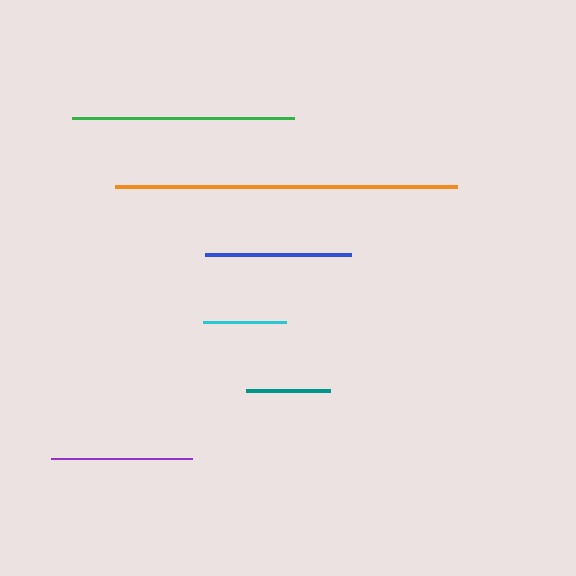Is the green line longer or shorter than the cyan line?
The green line is longer than the cyan line.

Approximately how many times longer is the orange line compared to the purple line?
The orange line is approximately 2.4 times the length of the purple line.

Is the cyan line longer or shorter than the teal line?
The teal line is longer than the cyan line.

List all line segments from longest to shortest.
From longest to shortest: orange, green, blue, purple, teal, cyan.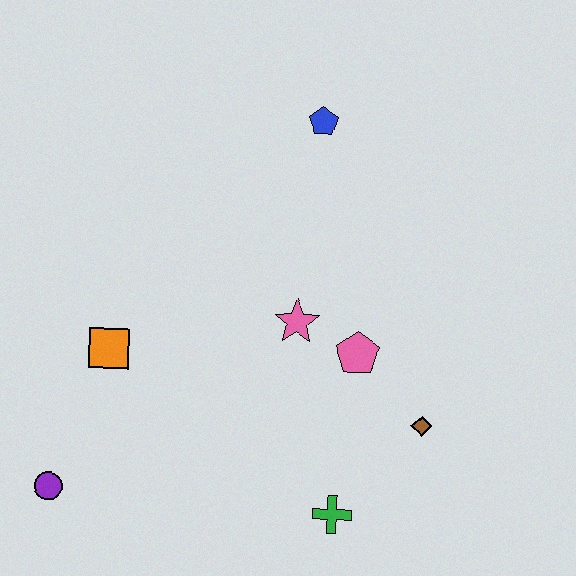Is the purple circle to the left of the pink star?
Yes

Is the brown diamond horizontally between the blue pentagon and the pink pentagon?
No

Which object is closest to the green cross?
The brown diamond is closest to the green cross.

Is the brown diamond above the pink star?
No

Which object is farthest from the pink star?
The purple circle is farthest from the pink star.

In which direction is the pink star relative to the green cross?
The pink star is above the green cross.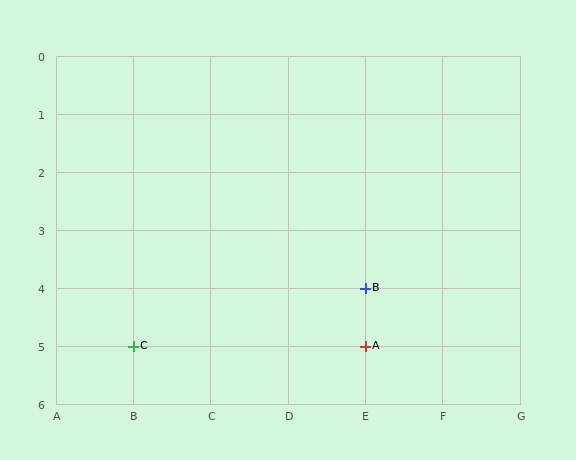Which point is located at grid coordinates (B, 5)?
Point C is at (B, 5).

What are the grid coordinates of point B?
Point B is at grid coordinates (E, 4).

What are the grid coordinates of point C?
Point C is at grid coordinates (B, 5).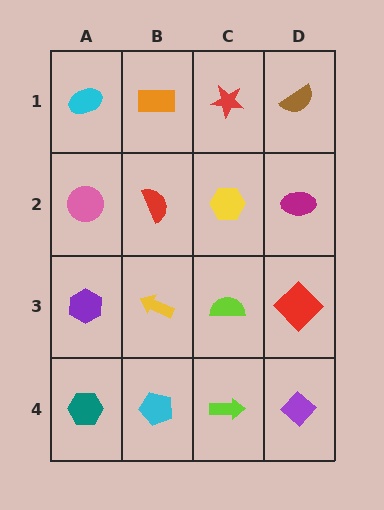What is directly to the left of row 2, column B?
A pink circle.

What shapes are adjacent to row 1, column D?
A magenta ellipse (row 2, column D), a red star (row 1, column C).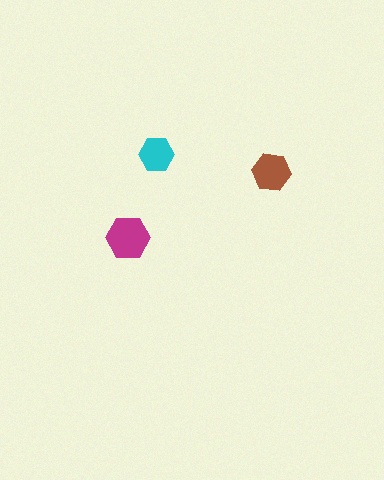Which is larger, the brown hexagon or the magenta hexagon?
The magenta one.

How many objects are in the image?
There are 3 objects in the image.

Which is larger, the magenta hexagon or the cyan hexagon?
The magenta one.